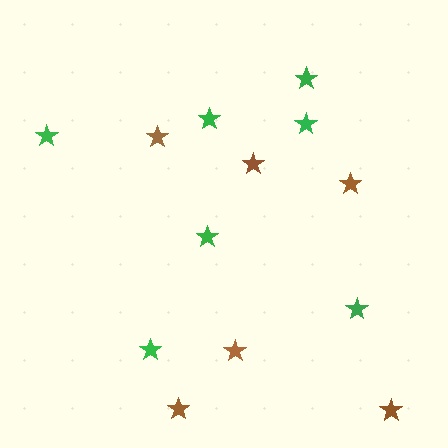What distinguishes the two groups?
There are 2 groups: one group of brown stars (6) and one group of green stars (7).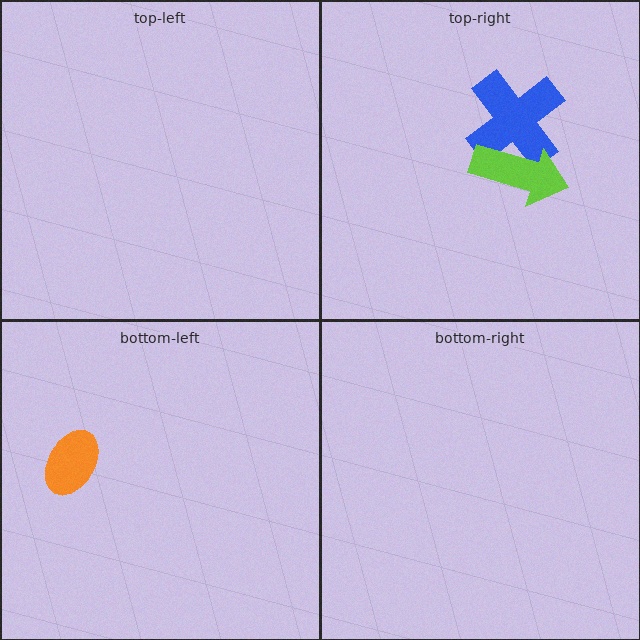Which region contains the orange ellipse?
The bottom-left region.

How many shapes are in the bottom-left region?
1.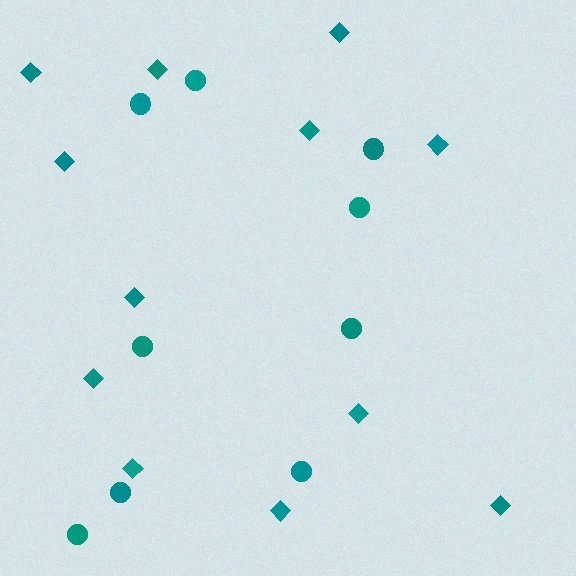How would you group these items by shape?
There are 2 groups: one group of diamonds (12) and one group of circles (9).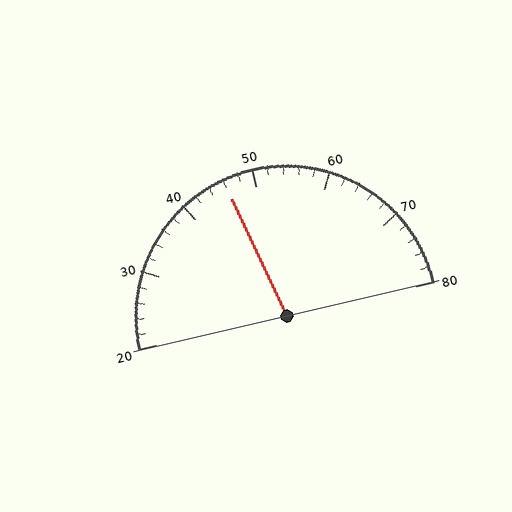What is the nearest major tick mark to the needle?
The nearest major tick mark is 50.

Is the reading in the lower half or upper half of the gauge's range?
The reading is in the lower half of the range (20 to 80).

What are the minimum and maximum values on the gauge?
The gauge ranges from 20 to 80.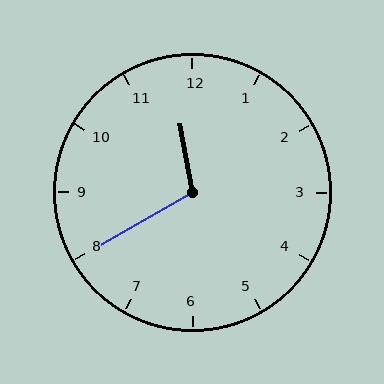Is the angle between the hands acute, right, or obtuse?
It is obtuse.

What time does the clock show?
11:40.